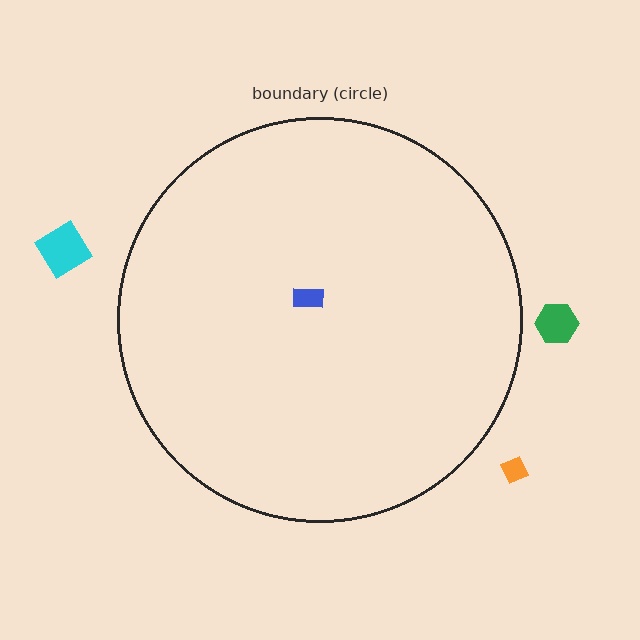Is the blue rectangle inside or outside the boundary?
Inside.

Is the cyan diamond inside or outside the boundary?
Outside.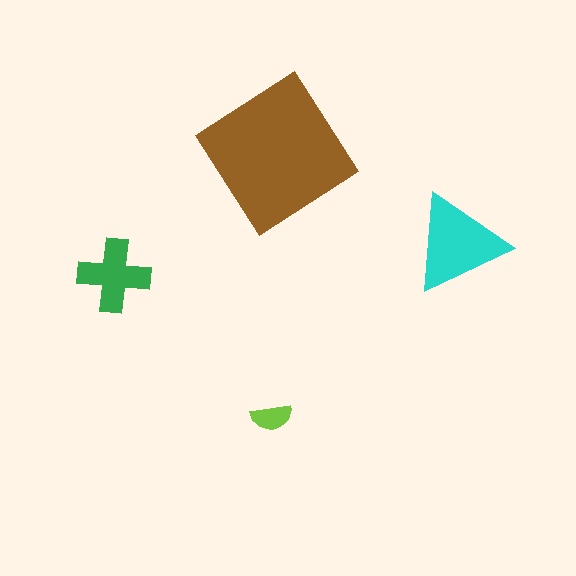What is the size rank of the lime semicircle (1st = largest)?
4th.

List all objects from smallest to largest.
The lime semicircle, the green cross, the cyan triangle, the brown diamond.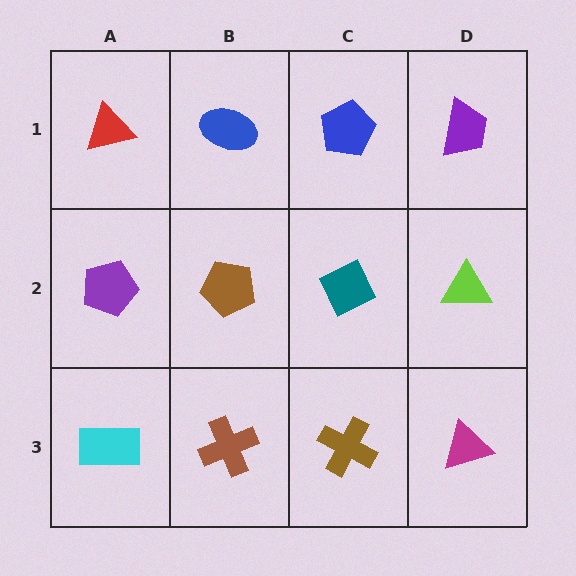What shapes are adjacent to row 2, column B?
A blue ellipse (row 1, column B), a brown cross (row 3, column B), a purple pentagon (row 2, column A), a teal diamond (row 2, column C).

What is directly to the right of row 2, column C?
A lime triangle.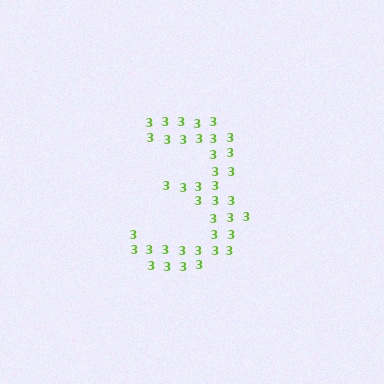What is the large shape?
The large shape is the digit 3.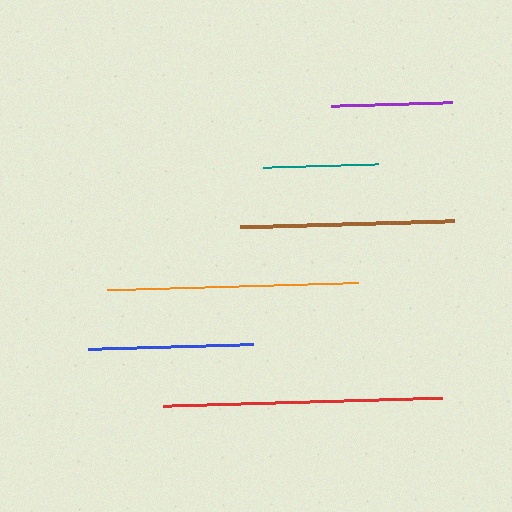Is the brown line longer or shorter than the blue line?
The brown line is longer than the blue line.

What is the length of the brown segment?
The brown segment is approximately 215 pixels long.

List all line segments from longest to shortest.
From longest to shortest: red, orange, brown, blue, purple, teal.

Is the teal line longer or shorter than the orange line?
The orange line is longer than the teal line.